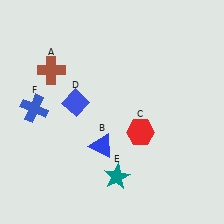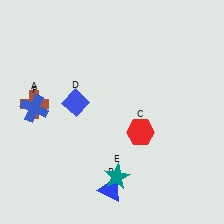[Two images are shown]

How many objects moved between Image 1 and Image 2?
2 objects moved between the two images.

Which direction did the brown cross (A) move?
The brown cross (A) moved down.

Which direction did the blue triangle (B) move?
The blue triangle (B) moved down.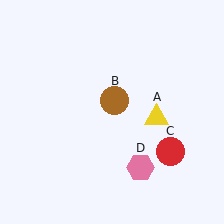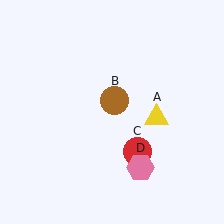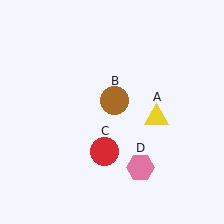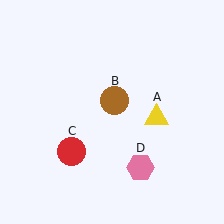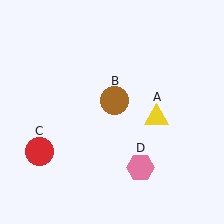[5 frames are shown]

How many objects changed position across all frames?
1 object changed position: red circle (object C).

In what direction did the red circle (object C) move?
The red circle (object C) moved left.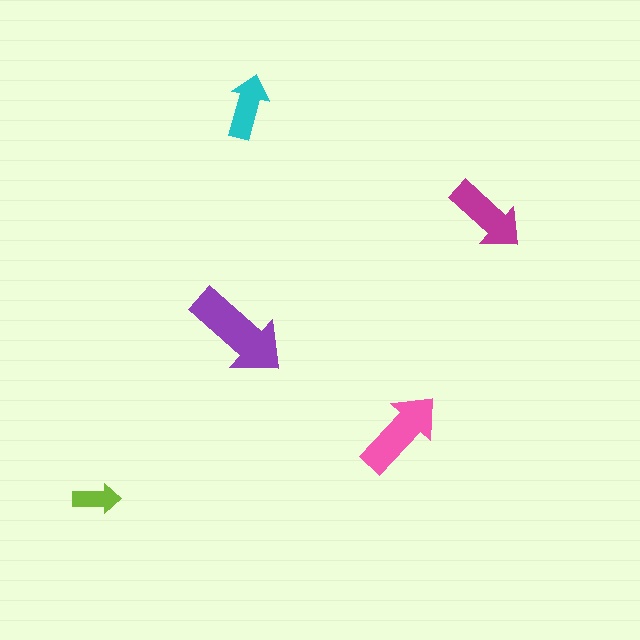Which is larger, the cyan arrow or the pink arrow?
The pink one.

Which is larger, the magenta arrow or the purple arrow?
The purple one.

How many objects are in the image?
There are 5 objects in the image.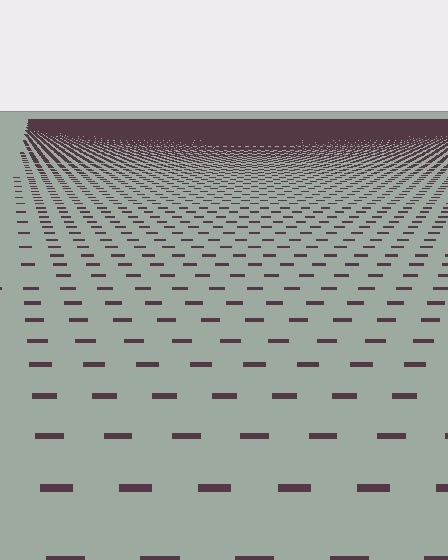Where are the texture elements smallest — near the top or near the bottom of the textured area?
Near the top.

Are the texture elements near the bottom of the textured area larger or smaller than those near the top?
Larger. Near the bottom, elements are closer to the viewer and appear at a bigger on-screen size.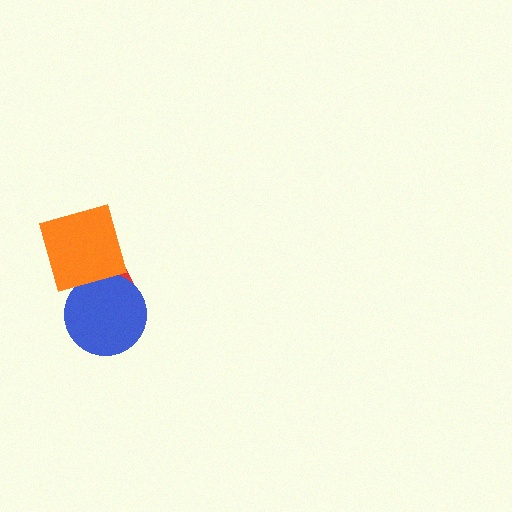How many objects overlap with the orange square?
1 object overlaps with the orange square.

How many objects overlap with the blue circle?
1 object overlaps with the blue circle.